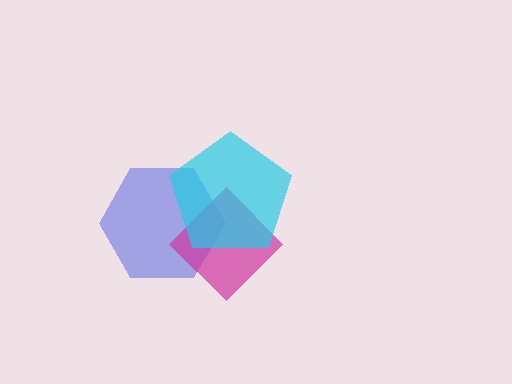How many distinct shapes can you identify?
There are 3 distinct shapes: a blue hexagon, a magenta diamond, a cyan pentagon.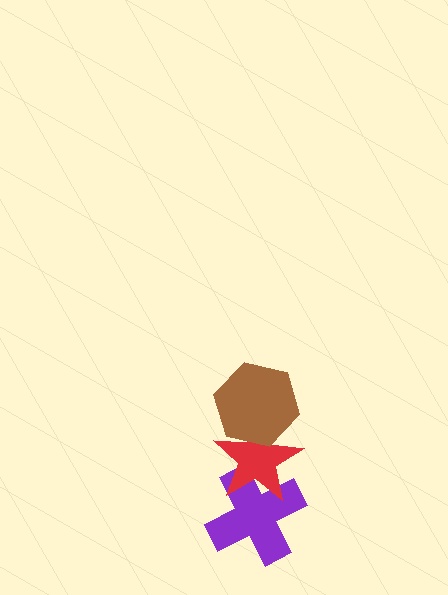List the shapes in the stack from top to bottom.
From top to bottom: the brown hexagon, the red star, the purple cross.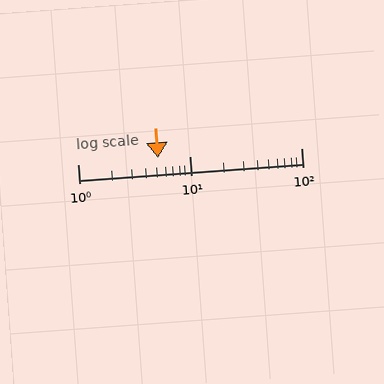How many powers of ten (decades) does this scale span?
The scale spans 2 decades, from 1 to 100.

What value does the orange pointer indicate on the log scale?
The pointer indicates approximately 5.2.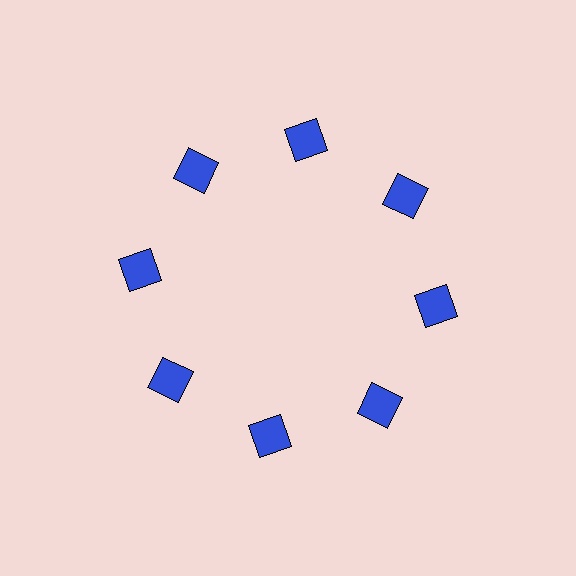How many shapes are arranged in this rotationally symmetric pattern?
There are 8 shapes, arranged in 8 groups of 1.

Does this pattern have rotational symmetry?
Yes, this pattern has 8-fold rotational symmetry. It looks the same after rotating 45 degrees around the center.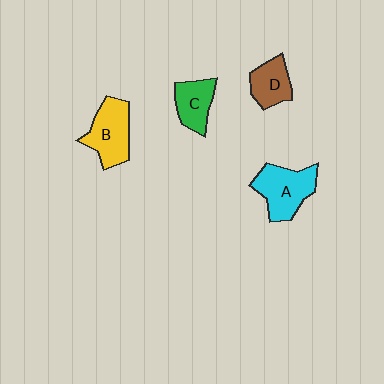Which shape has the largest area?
Shape A (cyan).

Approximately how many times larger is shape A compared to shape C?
Approximately 1.5 times.